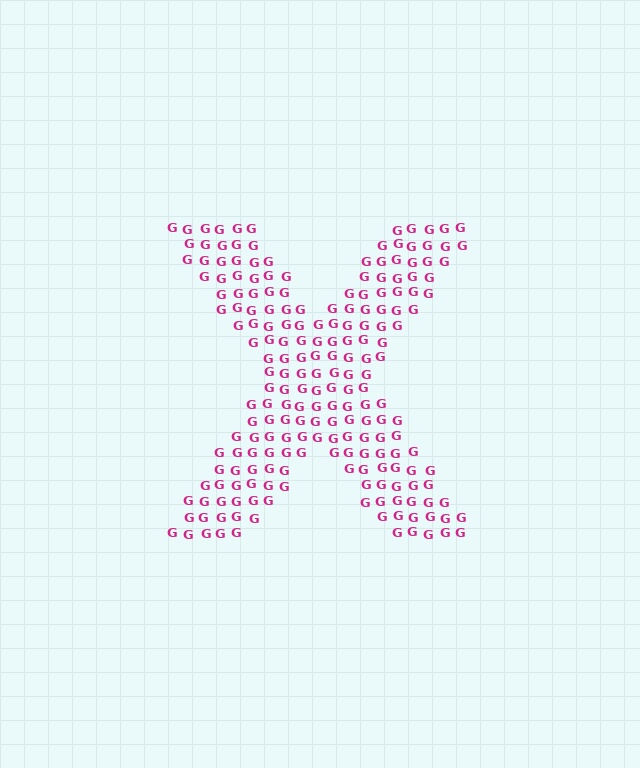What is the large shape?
The large shape is the letter X.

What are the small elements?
The small elements are letter G's.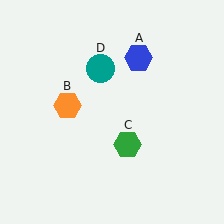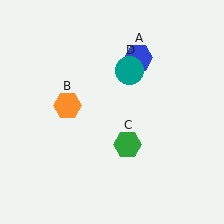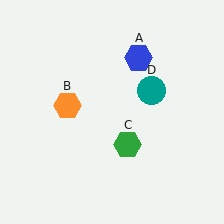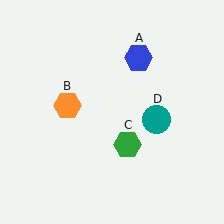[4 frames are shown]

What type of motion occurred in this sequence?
The teal circle (object D) rotated clockwise around the center of the scene.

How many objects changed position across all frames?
1 object changed position: teal circle (object D).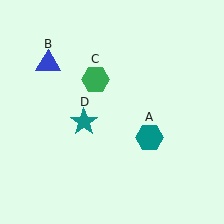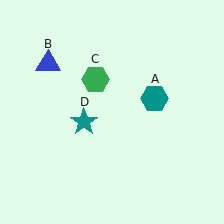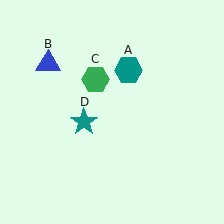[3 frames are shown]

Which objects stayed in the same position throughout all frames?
Blue triangle (object B) and green hexagon (object C) and teal star (object D) remained stationary.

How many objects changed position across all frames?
1 object changed position: teal hexagon (object A).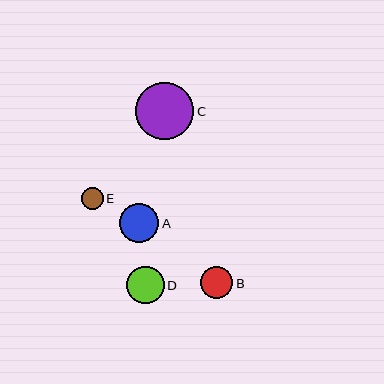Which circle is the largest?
Circle C is the largest with a size of approximately 58 pixels.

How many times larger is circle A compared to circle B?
Circle A is approximately 1.2 times the size of circle B.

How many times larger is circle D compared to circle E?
Circle D is approximately 1.7 times the size of circle E.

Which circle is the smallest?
Circle E is the smallest with a size of approximately 22 pixels.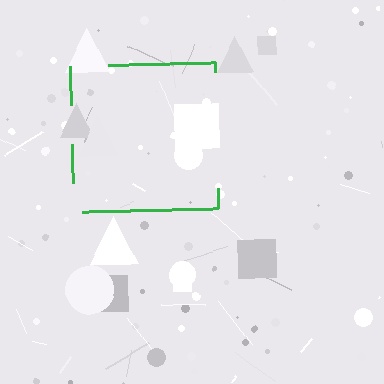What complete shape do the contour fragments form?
The contour fragments form a square.